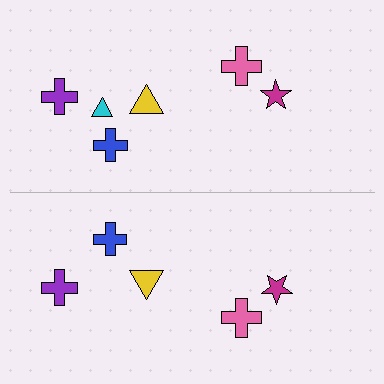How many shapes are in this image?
There are 11 shapes in this image.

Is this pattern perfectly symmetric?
No, the pattern is not perfectly symmetric. A cyan triangle is missing from the bottom side.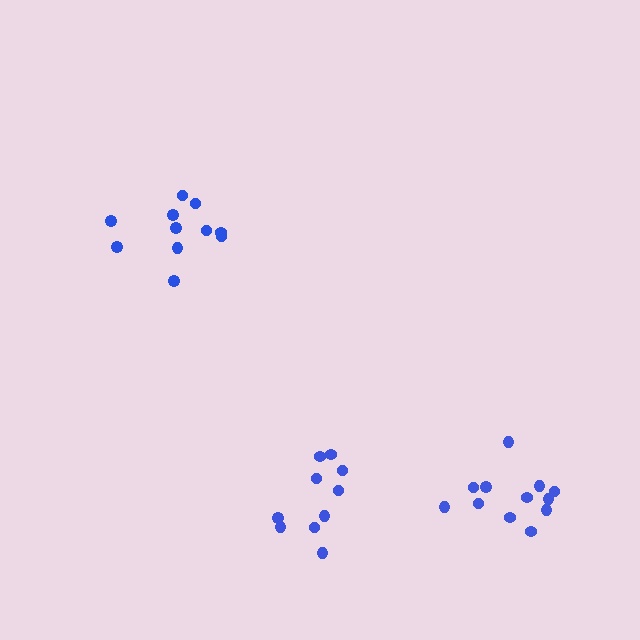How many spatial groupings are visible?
There are 3 spatial groupings.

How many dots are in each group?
Group 1: 11 dots, Group 2: 10 dots, Group 3: 12 dots (33 total).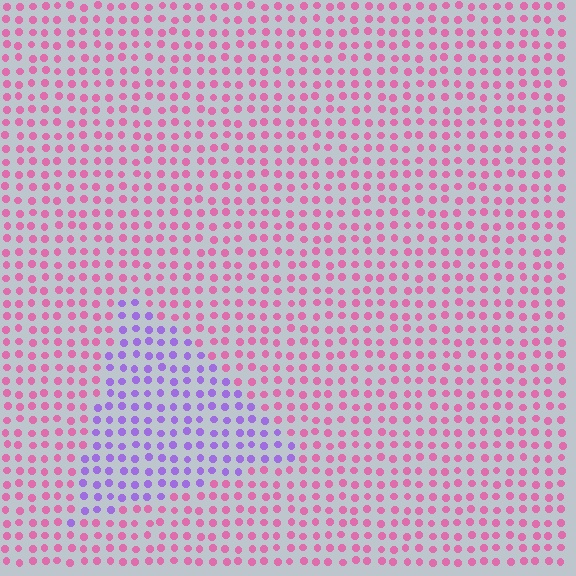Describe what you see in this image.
The image is filled with small pink elements in a uniform arrangement. A triangle-shaped region is visible where the elements are tinted to a slightly different hue, forming a subtle color boundary.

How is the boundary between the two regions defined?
The boundary is defined purely by a slight shift in hue (about 60 degrees). Spacing, size, and orientation are identical on both sides.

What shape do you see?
I see a triangle.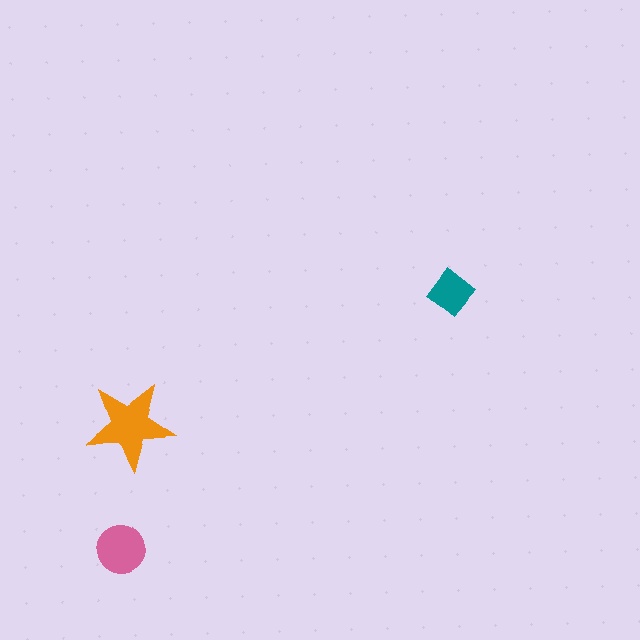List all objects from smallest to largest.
The teal diamond, the pink circle, the orange star.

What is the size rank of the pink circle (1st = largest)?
2nd.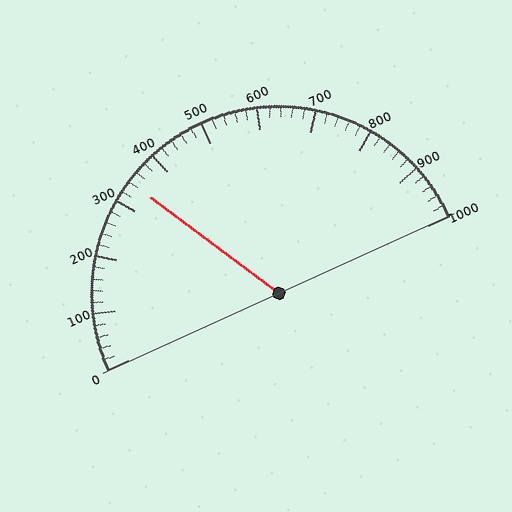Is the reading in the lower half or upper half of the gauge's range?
The reading is in the lower half of the range (0 to 1000).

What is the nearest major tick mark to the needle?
The nearest major tick mark is 300.